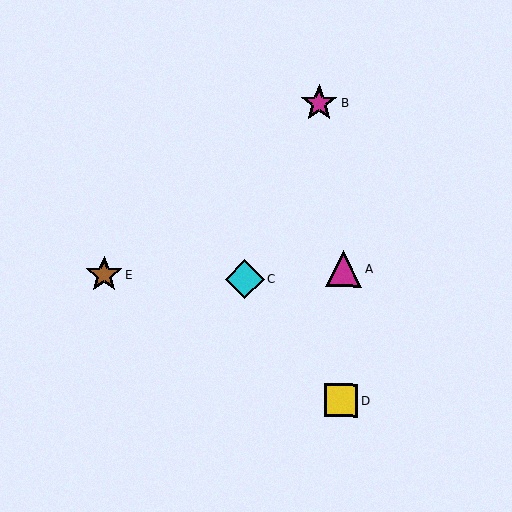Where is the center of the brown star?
The center of the brown star is at (104, 275).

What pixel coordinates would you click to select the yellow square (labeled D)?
Click at (341, 401) to select the yellow square D.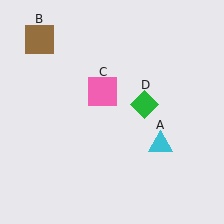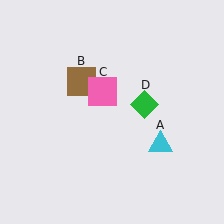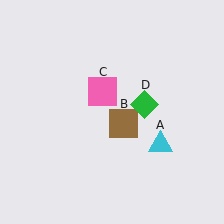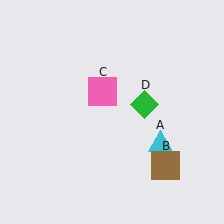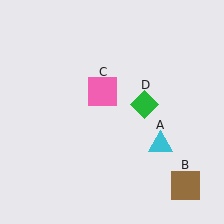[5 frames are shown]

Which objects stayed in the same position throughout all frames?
Cyan triangle (object A) and pink square (object C) and green diamond (object D) remained stationary.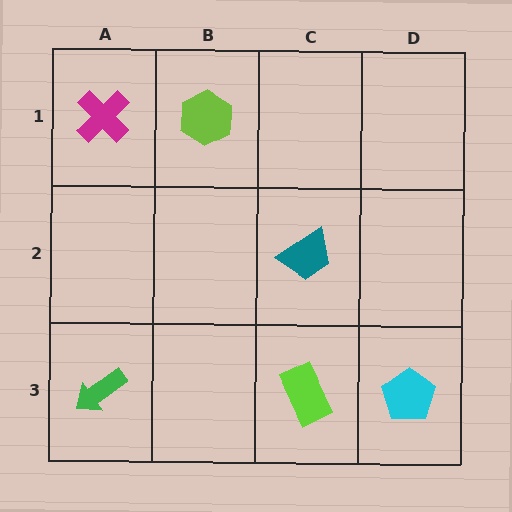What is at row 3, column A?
A green arrow.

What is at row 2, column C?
A teal trapezoid.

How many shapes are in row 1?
2 shapes.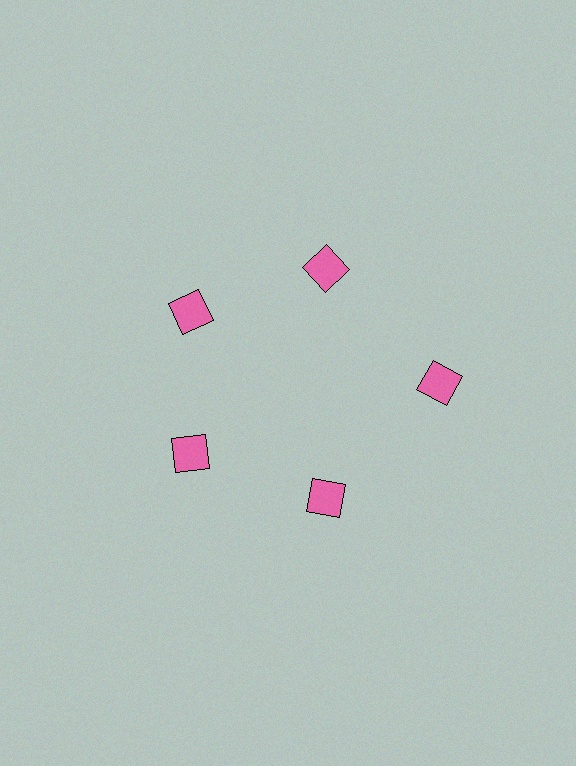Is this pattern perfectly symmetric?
No. The 5 pink squares are arranged in a ring, but one element near the 3 o'clock position is pushed outward from the center, breaking the 5-fold rotational symmetry.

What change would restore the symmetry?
The symmetry would be restored by moving it inward, back onto the ring so that all 5 squares sit at equal angles and equal distance from the center.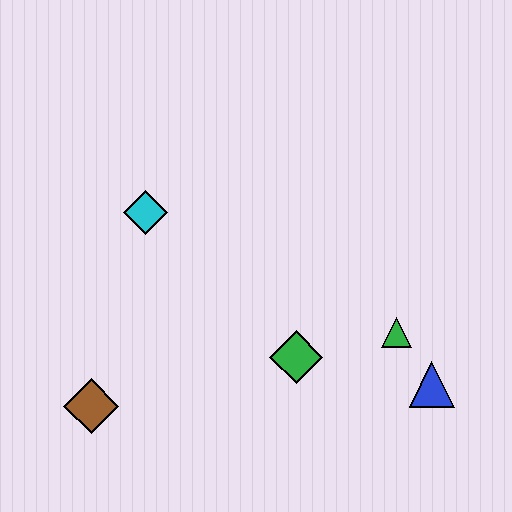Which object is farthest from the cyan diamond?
The blue triangle is farthest from the cyan diamond.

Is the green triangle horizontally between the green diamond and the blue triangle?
Yes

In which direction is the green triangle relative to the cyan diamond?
The green triangle is to the right of the cyan diamond.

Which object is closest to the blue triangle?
The green triangle is closest to the blue triangle.